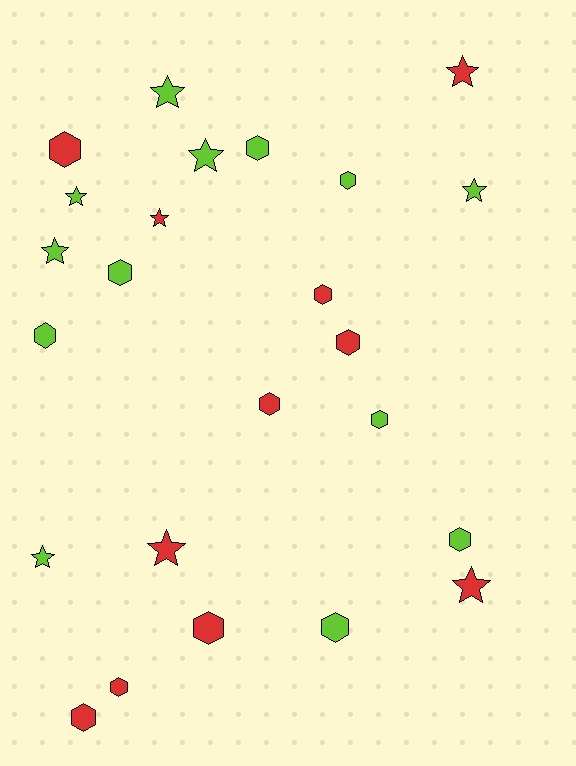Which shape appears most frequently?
Hexagon, with 14 objects.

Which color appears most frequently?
Lime, with 13 objects.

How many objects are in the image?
There are 24 objects.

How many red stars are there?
There are 4 red stars.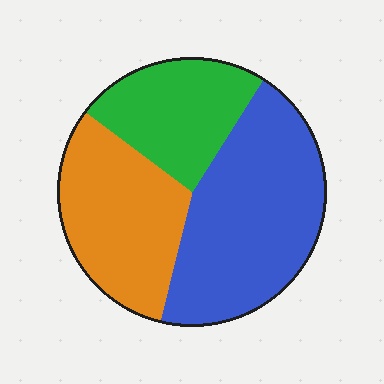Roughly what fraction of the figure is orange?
Orange takes up between a quarter and a half of the figure.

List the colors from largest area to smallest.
From largest to smallest: blue, orange, green.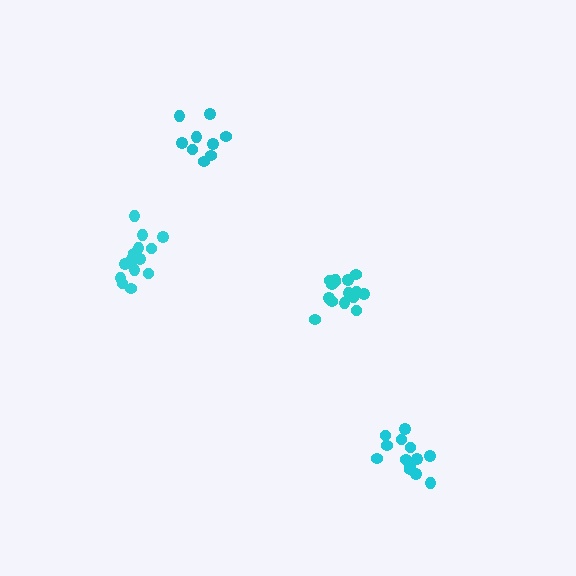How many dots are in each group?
Group 1: 15 dots, Group 2: 9 dots, Group 3: 15 dots, Group 4: 14 dots (53 total).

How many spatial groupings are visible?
There are 4 spatial groupings.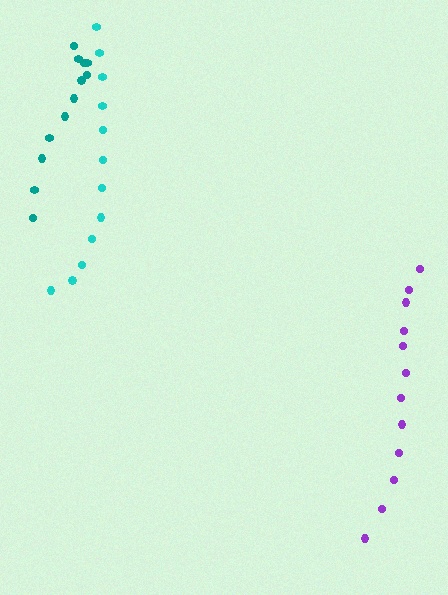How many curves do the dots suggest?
There are 3 distinct paths.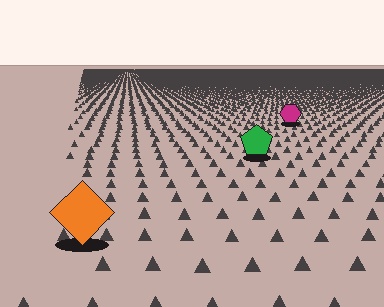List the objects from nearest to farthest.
From nearest to farthest: the orange diamond, the green pentagon, the magenta hexagon.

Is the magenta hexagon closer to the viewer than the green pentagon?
No. The green pentagon is closer — you can tell from the texture gradient: the ground texture is coarser near it.